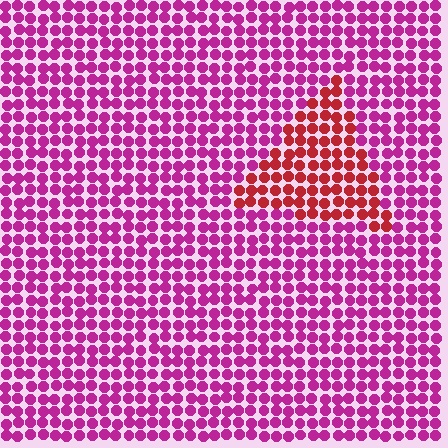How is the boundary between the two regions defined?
The boundary is defined purely by a slight shift in hue (about 41 degrees). Spacing, size, and orientation are identical on both sides.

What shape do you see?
I see a triangle.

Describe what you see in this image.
The image is filled with small magenta elements in a uniform arrangement. A triangle-shaped region is visible where the elements are tinted to a slightly different hue, forming a subtle color boundary.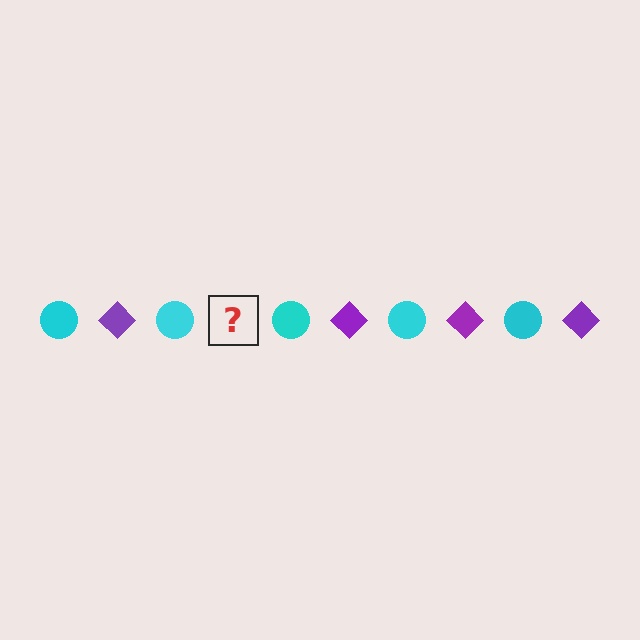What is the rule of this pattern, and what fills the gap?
The rule is that the pattern alternates between cyan circle and purple diamond. The gap should be filled with a purple diamond.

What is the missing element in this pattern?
The missing element is a purple diamond.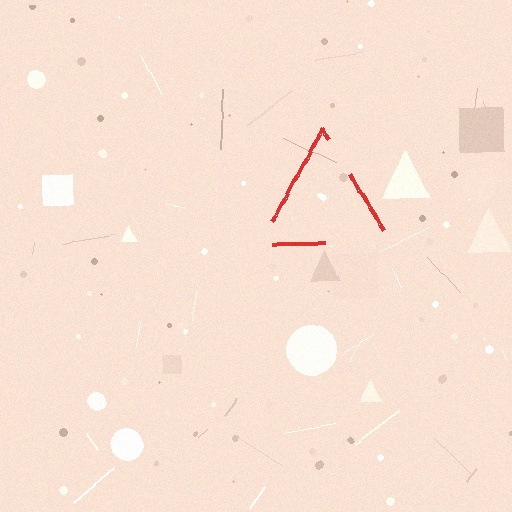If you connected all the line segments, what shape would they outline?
They would outline a triangle.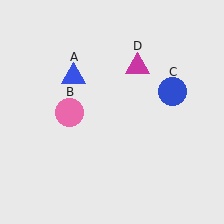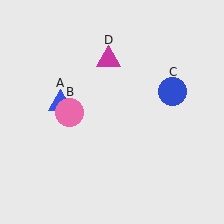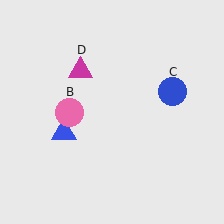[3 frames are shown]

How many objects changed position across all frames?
2 objects changed position: blue triangle (object A), magenta triangle (object D).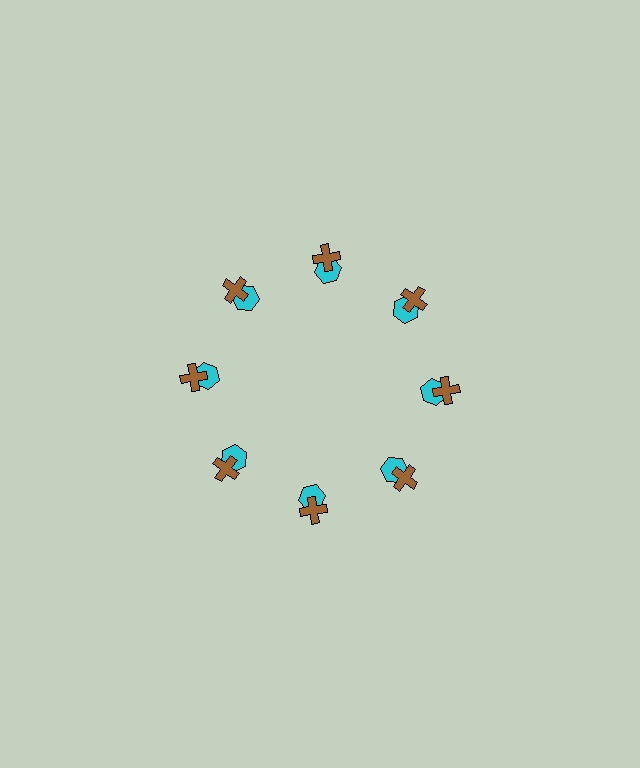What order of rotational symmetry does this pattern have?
This pattern has 8-fold rotational symmetry.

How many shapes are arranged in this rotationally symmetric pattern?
There are 16 shapes, arranged in 8 groups of 2.